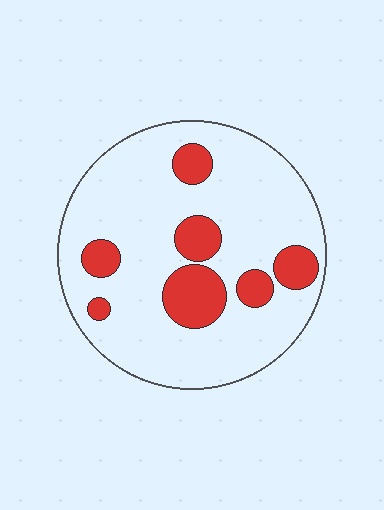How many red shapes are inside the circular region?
7.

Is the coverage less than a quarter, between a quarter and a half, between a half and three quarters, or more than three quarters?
Less than a quarter.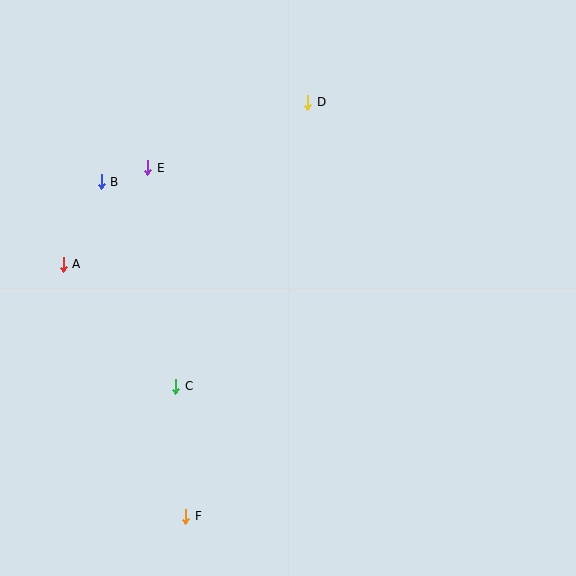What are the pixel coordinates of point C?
Point C is at (176, 386).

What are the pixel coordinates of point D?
Point D is at (308, 102).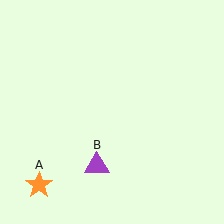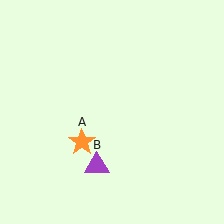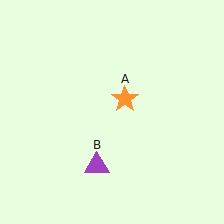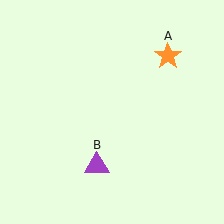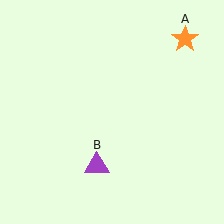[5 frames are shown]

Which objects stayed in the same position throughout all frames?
Purple triangle (object B) remained stationary.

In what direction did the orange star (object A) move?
The orange star (object A) moved up and to the right.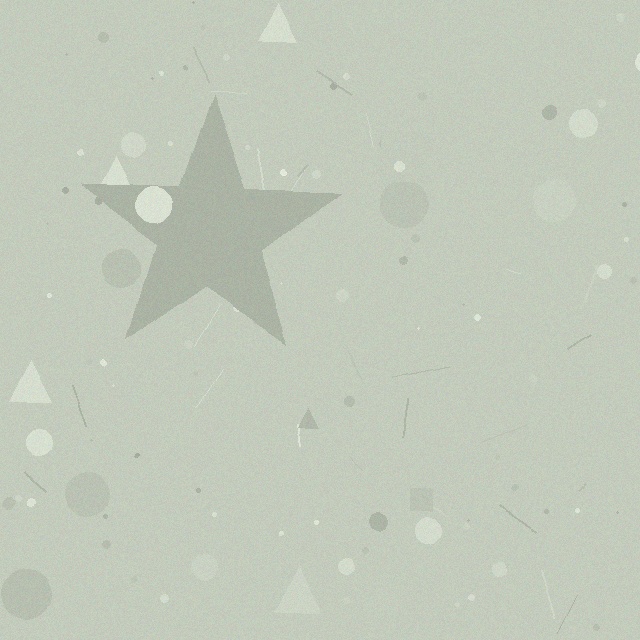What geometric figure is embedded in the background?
A star is embedded in the background.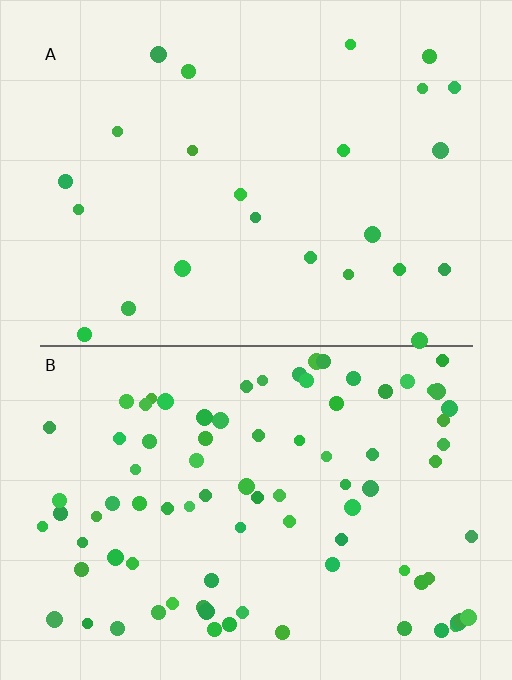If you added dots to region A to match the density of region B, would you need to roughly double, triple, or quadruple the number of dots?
Approximately quadruple.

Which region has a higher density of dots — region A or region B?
B (the bottom).